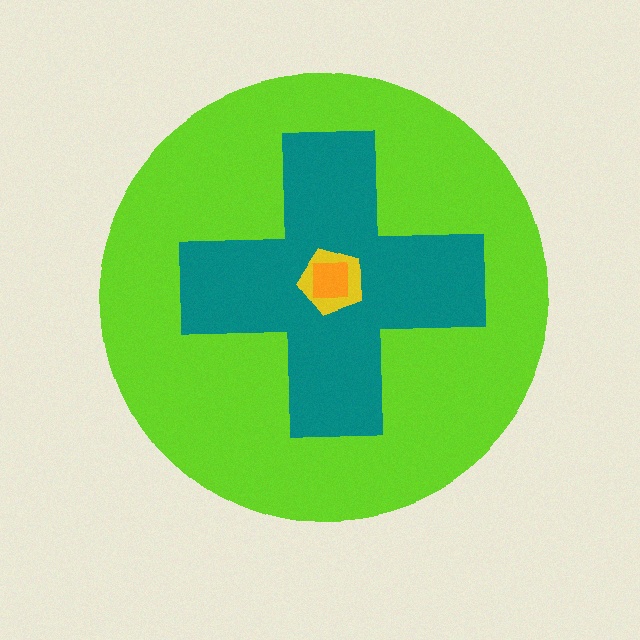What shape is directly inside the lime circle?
The teal cross.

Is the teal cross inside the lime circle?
Yes.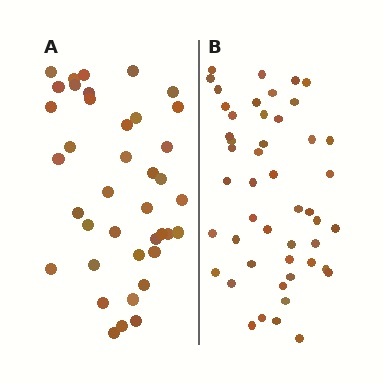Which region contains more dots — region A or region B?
Region B (the right region) has more dots.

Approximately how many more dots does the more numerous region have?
Region B has roughly 8 or so more dots than region A.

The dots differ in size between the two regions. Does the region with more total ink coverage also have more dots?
No. Region A has more total ink coverage because its dots are larger, but region B actually contains more individual dots. Total area can be misleading — the number of items is what matters here.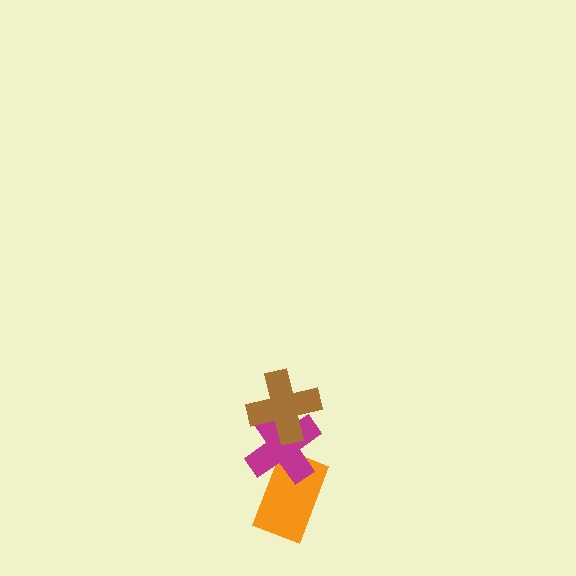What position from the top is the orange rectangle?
The orange rectangle is 3rd from the top.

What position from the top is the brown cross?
The brown cross is 1st from the top.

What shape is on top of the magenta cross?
The brown cross is on top of the magenta cross.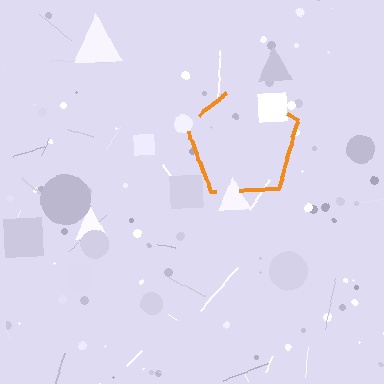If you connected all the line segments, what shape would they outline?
They would outline a pentagon.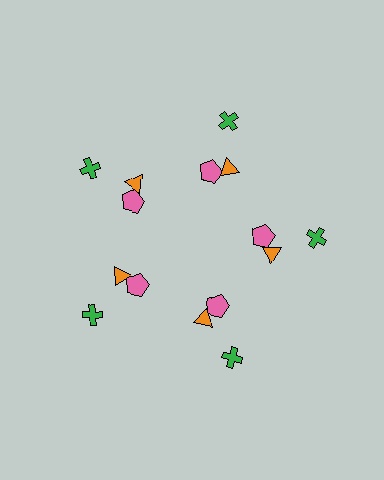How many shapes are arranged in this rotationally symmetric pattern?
There are 15 shapes, arranged in 5 groups of 3.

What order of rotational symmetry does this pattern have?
This pattern has 5-fold rotational symmetry.